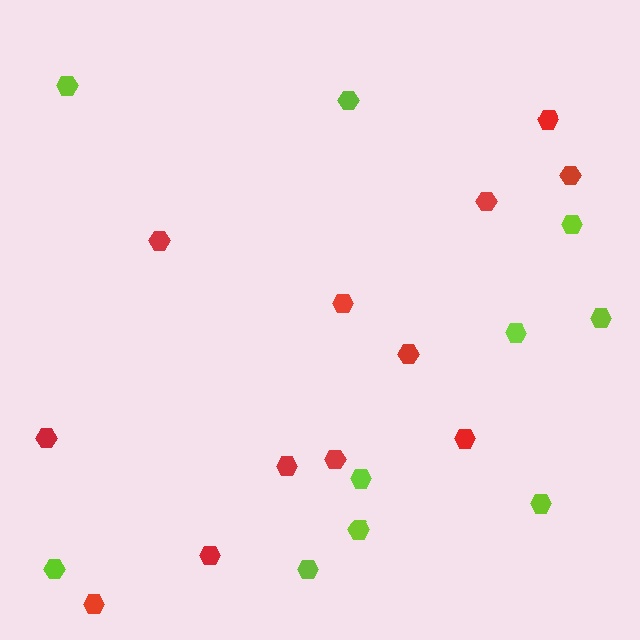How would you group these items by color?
There are 2 groups: one group of lime hexagons (10) and one group of red hexagons (12).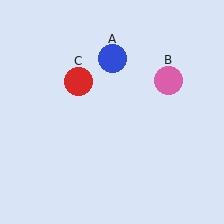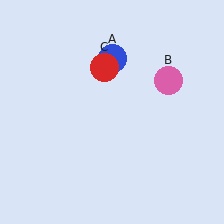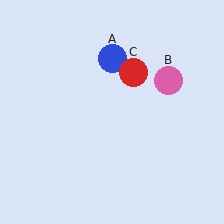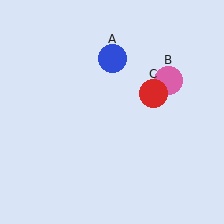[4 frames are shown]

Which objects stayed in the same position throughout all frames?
Blue circle (object A) and pink circle (object B) remained stationary.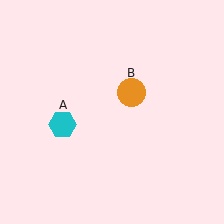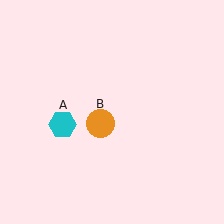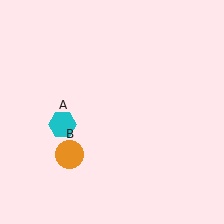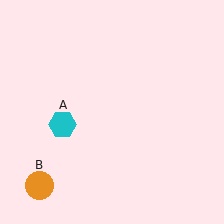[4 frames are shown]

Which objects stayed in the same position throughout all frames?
Cyan hexagon (object A) remained stationary.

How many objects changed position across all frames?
1 object changed position: orange circle (object B).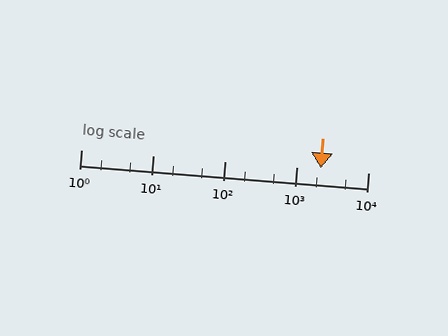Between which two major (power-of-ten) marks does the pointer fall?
The pointer is between 1000 and 10000.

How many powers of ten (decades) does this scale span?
The scale spans 4 decades, from 1 to 10000.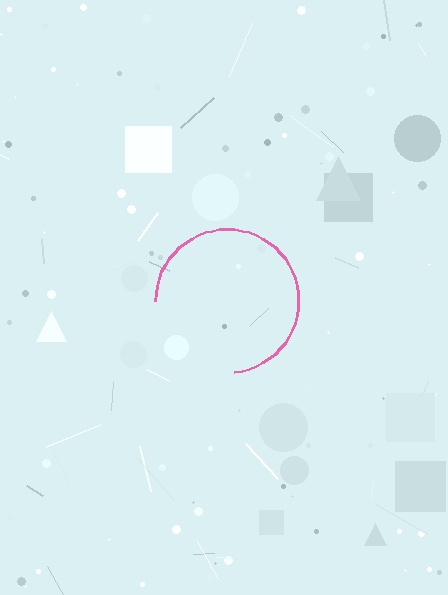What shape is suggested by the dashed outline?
The dashed outline suggests a circle.